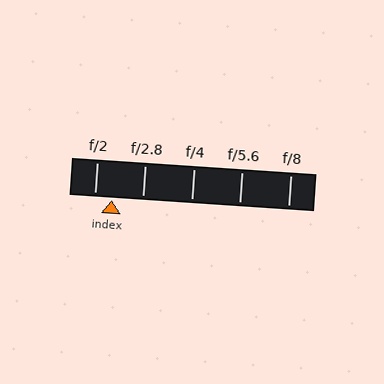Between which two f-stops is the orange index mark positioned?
The index mark is between f/2 and f/2.8.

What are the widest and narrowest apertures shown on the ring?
The widest aperture shown is f/2 and the narrowest is f/8.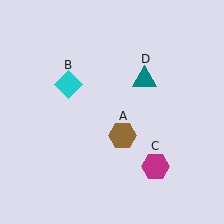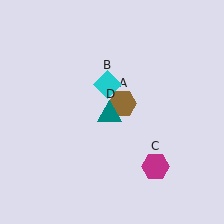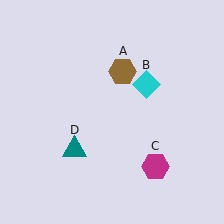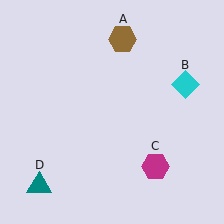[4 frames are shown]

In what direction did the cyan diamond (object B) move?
The cyan diamond (object B) moved right.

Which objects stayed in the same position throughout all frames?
Magenta hexagon (object C) remained stationary.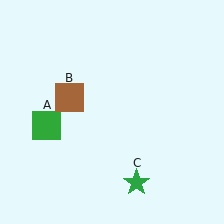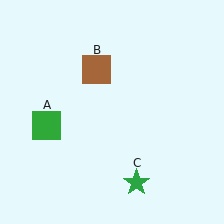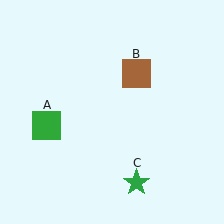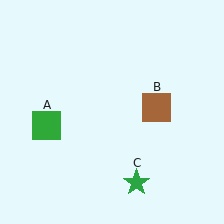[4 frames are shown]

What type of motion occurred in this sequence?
The brown square (object B) rotated clockwise around the center of the scene.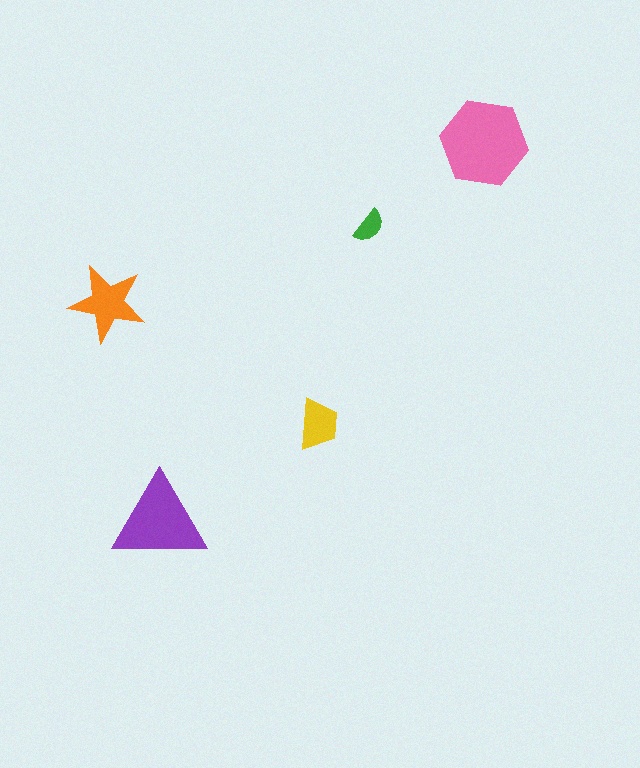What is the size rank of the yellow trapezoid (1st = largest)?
4th.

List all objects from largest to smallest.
The pink hexagon, the purple triangle, the orange star, the yellow trapezoid, the green semicircle.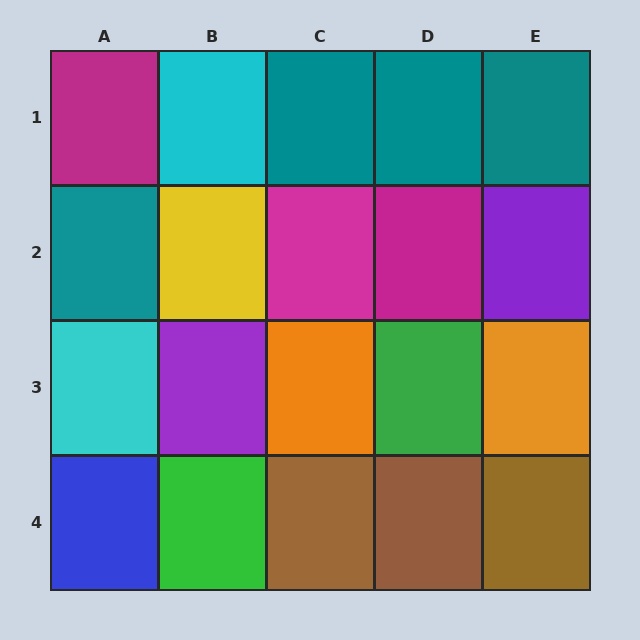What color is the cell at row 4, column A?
Blue.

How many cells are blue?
1 cell is blue.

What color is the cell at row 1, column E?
Teal.